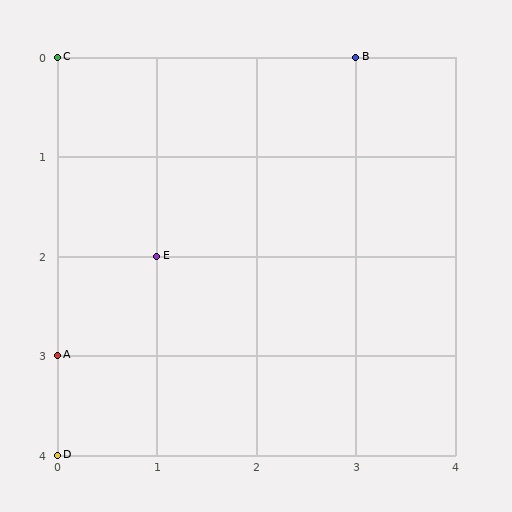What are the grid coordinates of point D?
Point D is at grid coordinates (0, 4).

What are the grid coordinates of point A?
Point A is at grid coordinates (0, 3).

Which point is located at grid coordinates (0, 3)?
Point A is at (0, 3).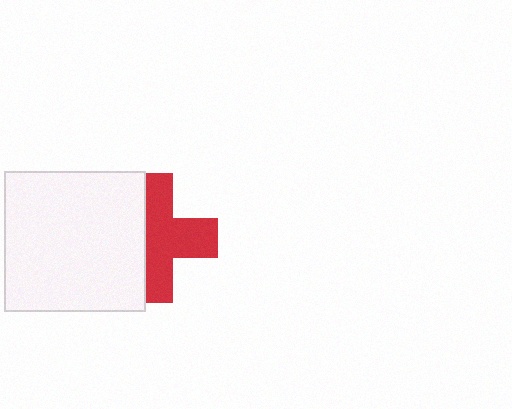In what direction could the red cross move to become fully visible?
The red cross could move right. That would shift it out from behind the white square entirely.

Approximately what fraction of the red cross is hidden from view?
Roughly 39% of the red cross is hidden behind the white square.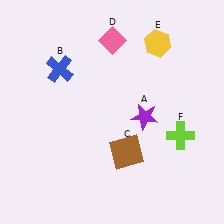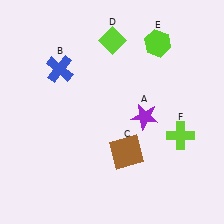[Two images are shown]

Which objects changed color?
D changed from pink to lime. E changed from yellow to lime.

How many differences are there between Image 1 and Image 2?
There are 2 differences between the two images.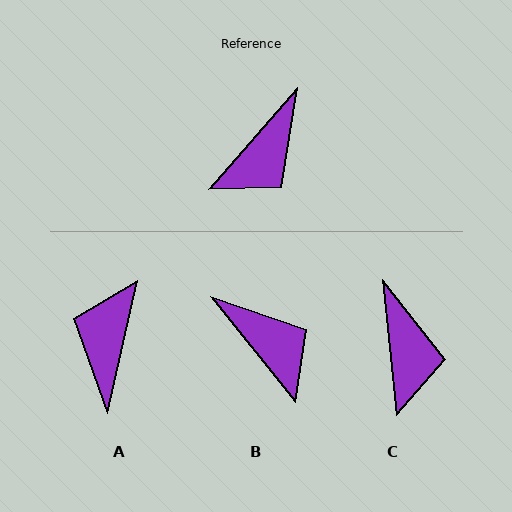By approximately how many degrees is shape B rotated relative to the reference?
Approximately 80 degrees counter-clockwise.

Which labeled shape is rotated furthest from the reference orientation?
A, about 151 degrees away.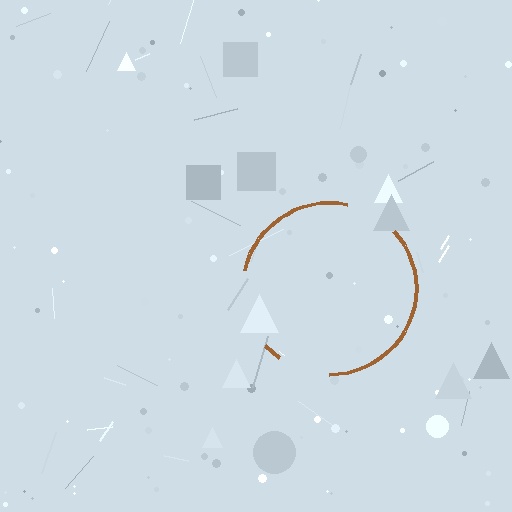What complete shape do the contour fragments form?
The contour fragments form a circle.